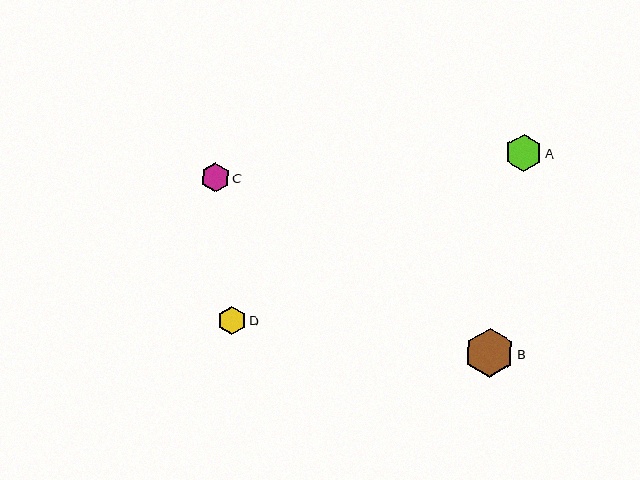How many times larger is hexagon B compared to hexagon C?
Hexagon B is approximately 1.7 times the size of hexagon C.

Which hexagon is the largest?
Hexagon B is the largest with a size of approximately 49 pixels.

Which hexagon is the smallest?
Hexagon D is the smallest with a size of approximately 29 pixels.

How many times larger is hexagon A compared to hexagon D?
Hexagon A is approximately 1.3 times the size of hexagon D.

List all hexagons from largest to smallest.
From largest to smallest: B, A, C, D.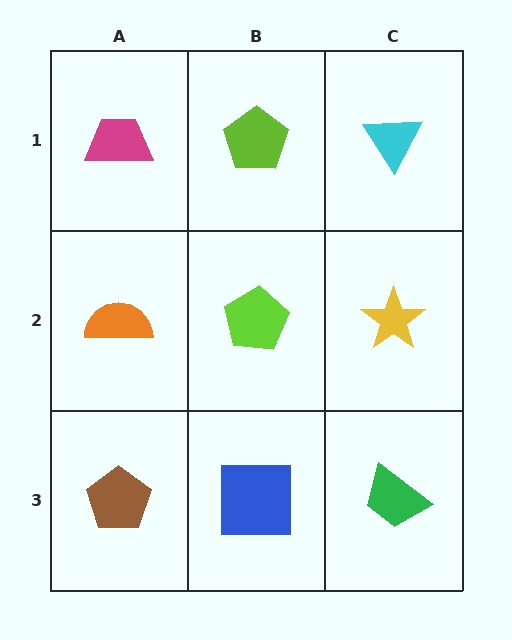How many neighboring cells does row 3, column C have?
2.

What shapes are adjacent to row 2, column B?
A lime pentagon (row 1, column B), a blue square (row 3, column B), an orange semicircle (row 2, column A), a yellow star (row 2, column C).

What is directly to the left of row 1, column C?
A lime pentagon.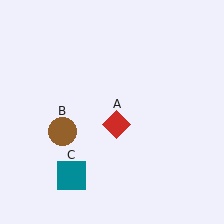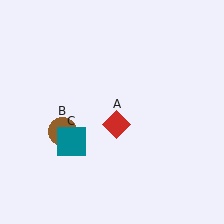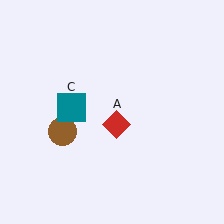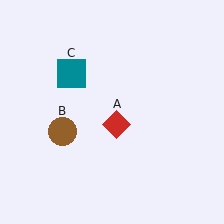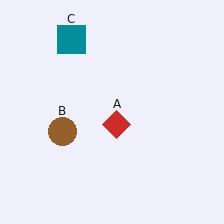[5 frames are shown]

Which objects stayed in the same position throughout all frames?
Red diamond (object A) and brown circle (object B) remained stationary.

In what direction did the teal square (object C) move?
The teal square (object C) moved up.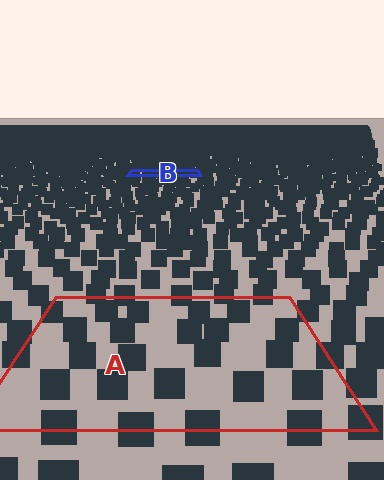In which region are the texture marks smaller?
The texture marks are smaller in region B, because it is farther away.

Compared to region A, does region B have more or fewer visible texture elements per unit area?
Region B has more texture elements per unit area — they are packed more densely because it is farther away.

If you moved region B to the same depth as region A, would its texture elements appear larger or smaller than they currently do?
They would appear larger. At a closer depth, the same texture elements are projected at a bigger on-screen size.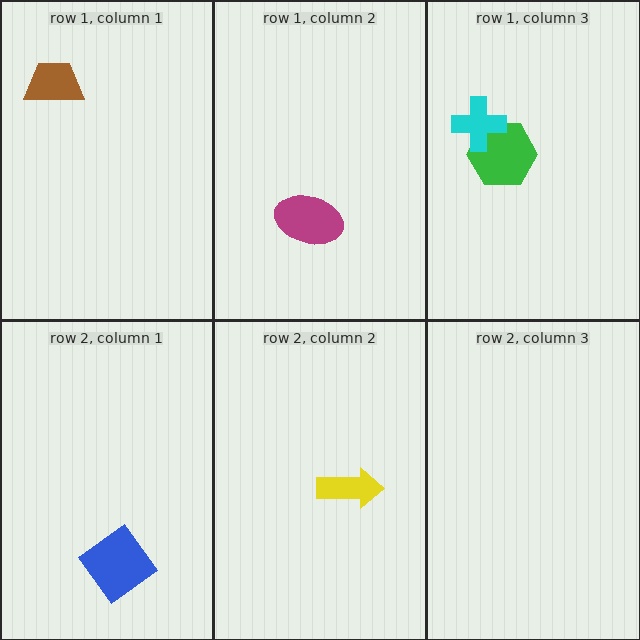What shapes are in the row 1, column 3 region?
The green hexagon, the cyan cross.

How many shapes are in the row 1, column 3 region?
2.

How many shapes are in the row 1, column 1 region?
1.